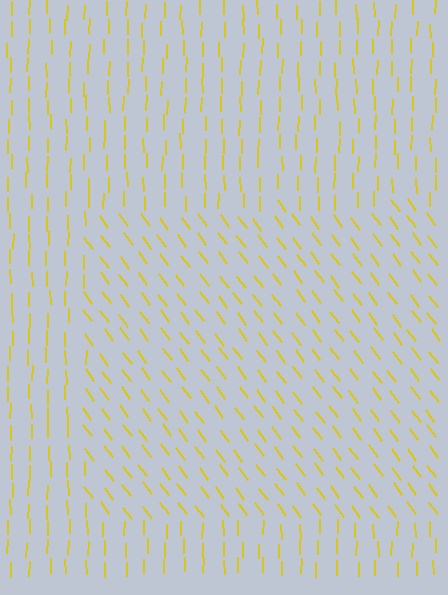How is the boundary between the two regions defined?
The boundary is defined purely by a change in line orientation (approximately 37 degrees difference). All lines are the same color and thickness.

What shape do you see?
I see a rectangle.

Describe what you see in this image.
The image is filled with small yellow line segments. A rectangle region in the image has lines oriented differently from the surrounding lines, creating a visible texture boundary.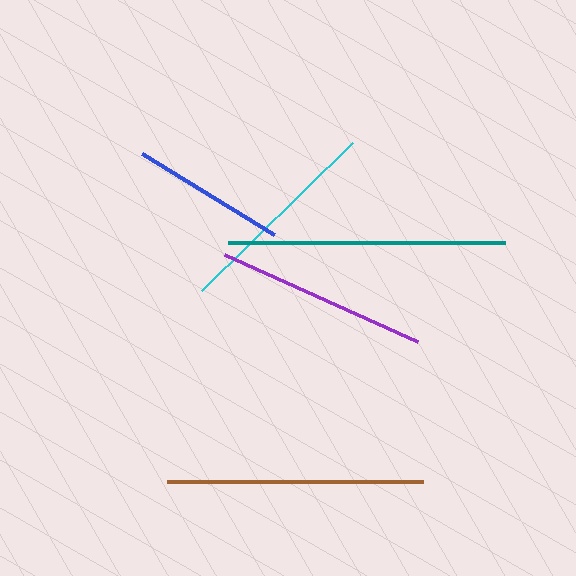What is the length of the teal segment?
The teal segment is approximately 277 pixels long.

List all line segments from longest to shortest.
From longest to shortest: teal, brown, cyan, purple, blue.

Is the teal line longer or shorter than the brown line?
The teal line is longer than the brown line.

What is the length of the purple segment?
The purple segment is approximately 211 pixels long.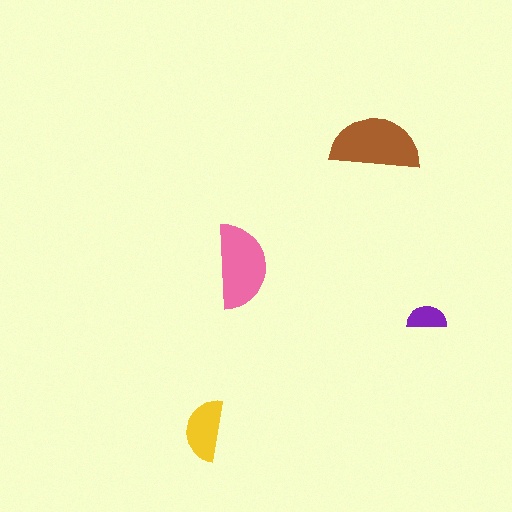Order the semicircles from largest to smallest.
the brown one, the pink one, the yellow one, the purple one.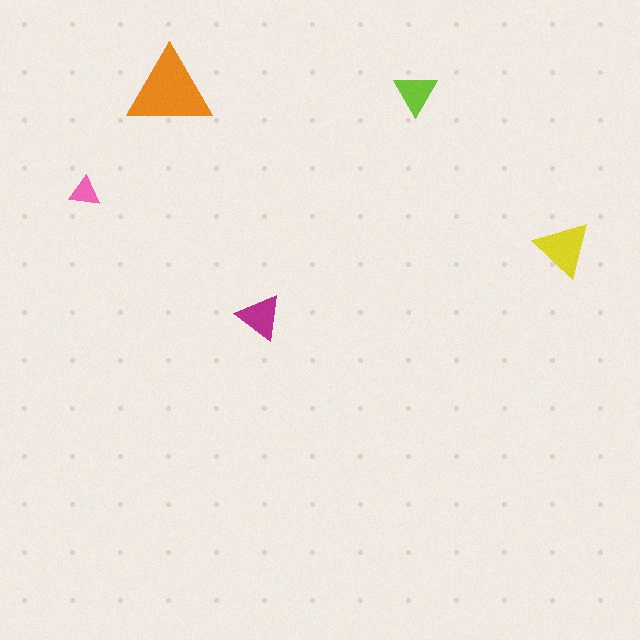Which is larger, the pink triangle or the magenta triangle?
The magenta one.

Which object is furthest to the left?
The pink triangle is leftmost.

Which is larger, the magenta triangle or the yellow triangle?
The yellow one.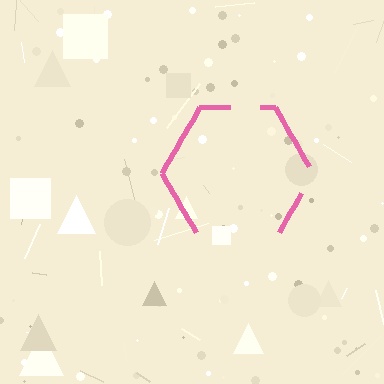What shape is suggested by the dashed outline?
The dashed outline suggests a hexagon.